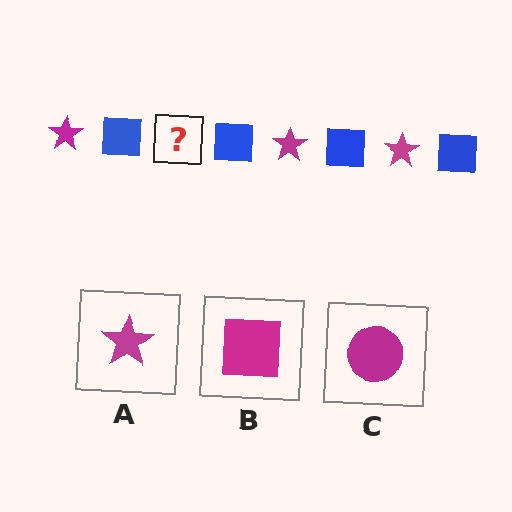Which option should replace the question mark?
Option A.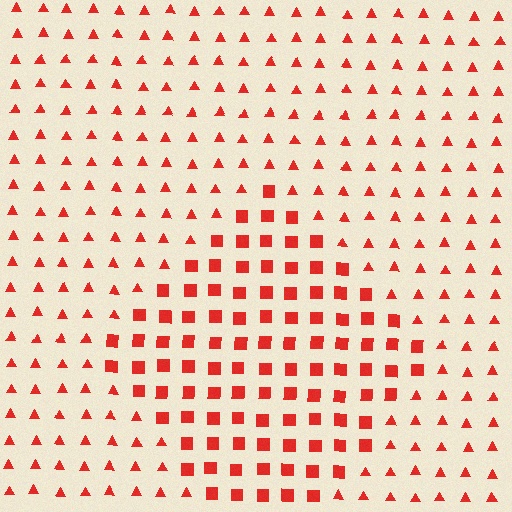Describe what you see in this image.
The image is filled with small red elements arranged in a uniform grid. A diamond-shaped region contains squares, while the surrounding area contains triangles. The boundary is defined purely by the change in element shape.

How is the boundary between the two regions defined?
The boundary is defined by a change in element shape: squares inside vs. triangles outside. All elements share the same color and spacing.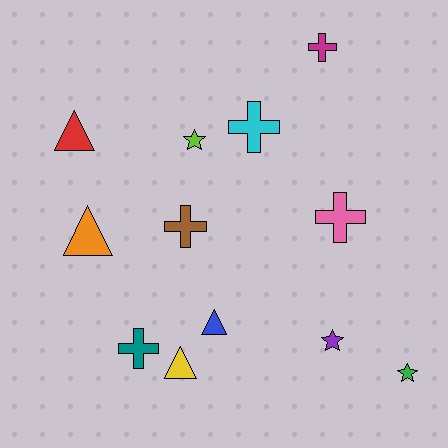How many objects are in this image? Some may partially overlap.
There are 12 objects.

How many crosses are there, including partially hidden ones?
There are 5 crosses.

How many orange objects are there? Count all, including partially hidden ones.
There is 1 orange object.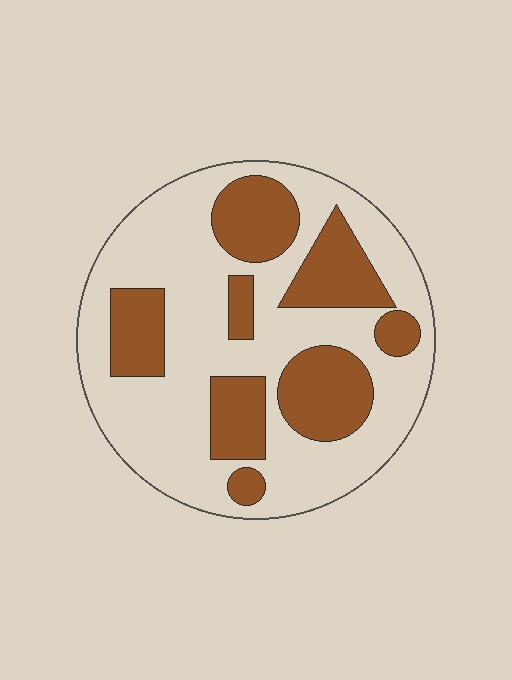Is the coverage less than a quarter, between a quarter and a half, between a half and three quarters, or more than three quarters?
Between a quarter and a half.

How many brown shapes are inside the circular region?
8.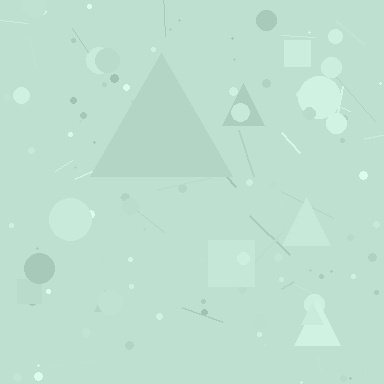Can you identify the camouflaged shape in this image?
The camouflaged shape is a triangle.